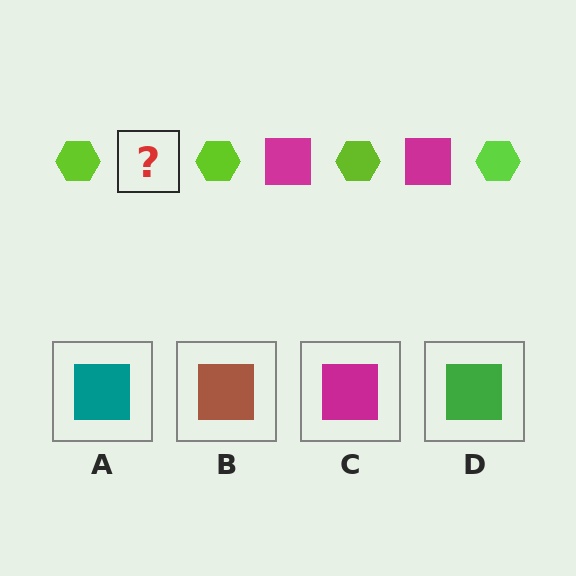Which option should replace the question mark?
Option C.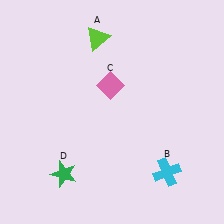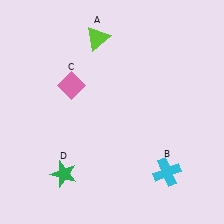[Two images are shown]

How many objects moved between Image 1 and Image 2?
1 object moved between the two images.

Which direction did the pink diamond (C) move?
The pink diamond (C) moved left.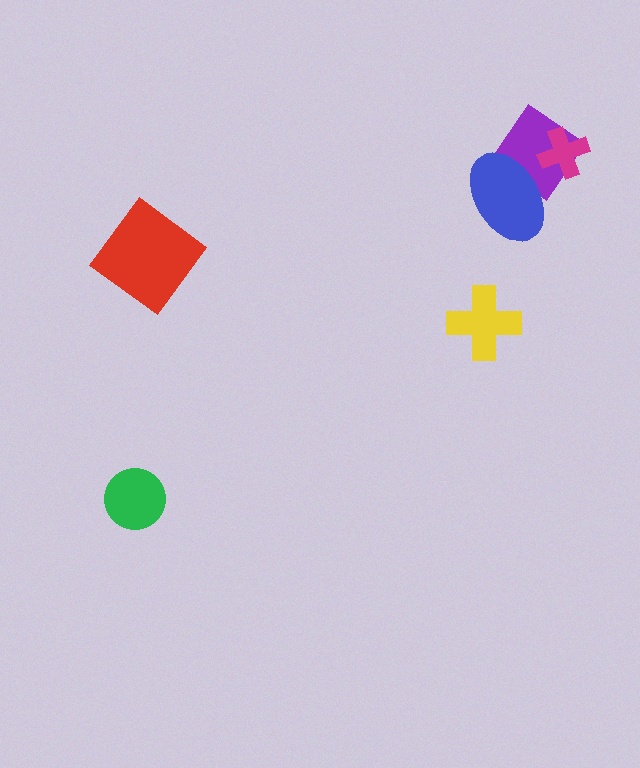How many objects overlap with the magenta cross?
1 object overlaps with the magenta cross.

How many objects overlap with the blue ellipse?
1 object overlaps with the blue ellipse.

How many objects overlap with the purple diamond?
2 objects overlap with the purple diamond.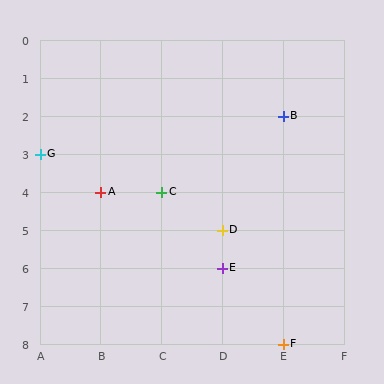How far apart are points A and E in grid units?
Points A and E are 2 columns and 2 rows apart (about 2.8 grid units diagonally).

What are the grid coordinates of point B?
Point B is at grid coordinates (E, 2).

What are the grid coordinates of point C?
Point C is at grid coordinates (C, 4).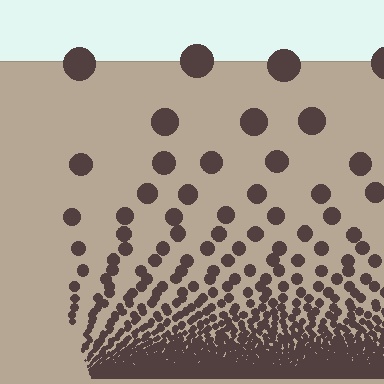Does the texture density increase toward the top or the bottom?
Density increases toward the bottom.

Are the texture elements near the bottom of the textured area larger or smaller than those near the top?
Smaller. The gradient is inverted — elements near the bottom are smaller and denser.